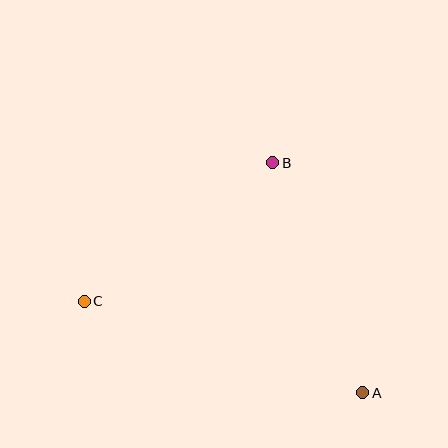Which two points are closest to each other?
Points B and C are closest to each other.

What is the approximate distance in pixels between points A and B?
The distance between A and B is approximately 247 pixels.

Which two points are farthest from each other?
Points A and C are farthest from each other.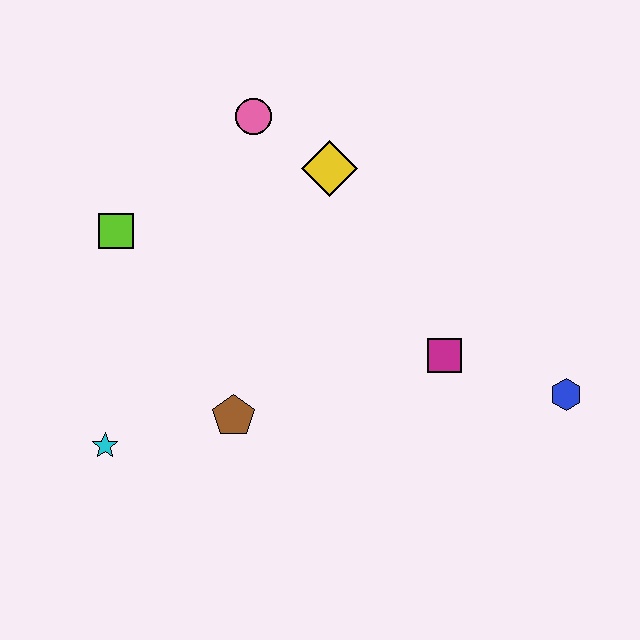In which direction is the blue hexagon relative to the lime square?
The blue hexagon is to the right of the lime square.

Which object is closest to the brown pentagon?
The cyan star is closest to the brown pentagon.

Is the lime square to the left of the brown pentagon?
Yes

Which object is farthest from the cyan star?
The blue hexagon is farthest from the cyan star.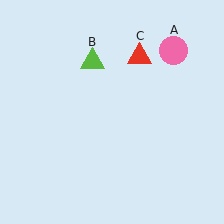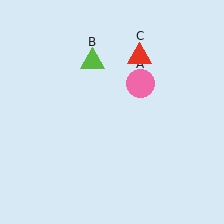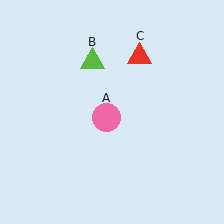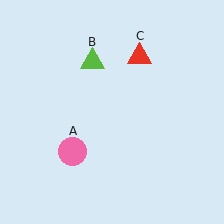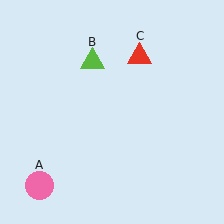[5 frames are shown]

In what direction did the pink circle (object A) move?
The pink circle (object A) moved down and to the left.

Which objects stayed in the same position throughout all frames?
Lime triangle (object B) and red triangle (object C) remained stationary.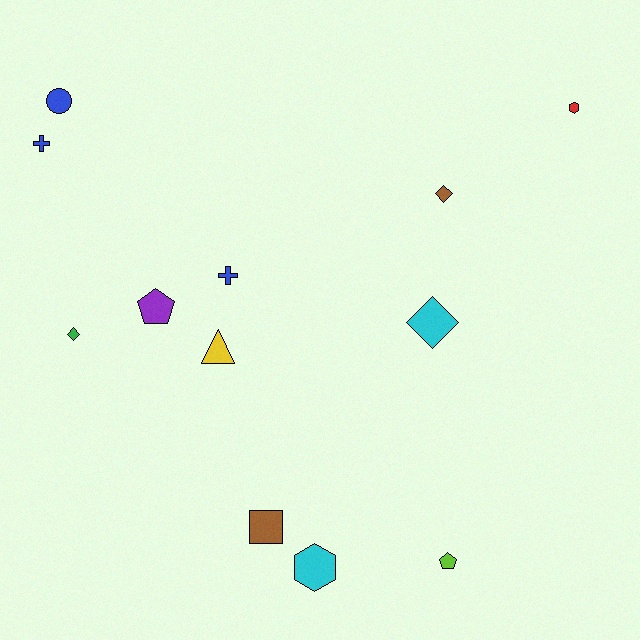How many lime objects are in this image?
There is 1 lime object.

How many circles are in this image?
There is 1 circle.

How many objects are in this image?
There are 12 objects.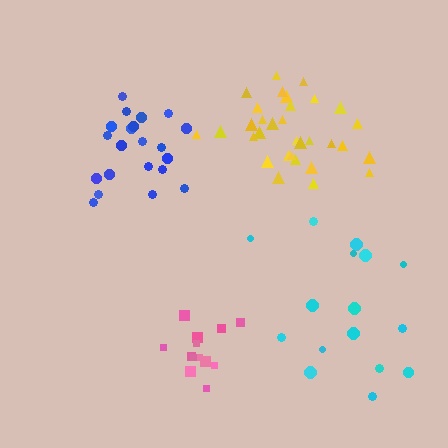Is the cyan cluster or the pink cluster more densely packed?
Pink.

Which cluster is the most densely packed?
Pink.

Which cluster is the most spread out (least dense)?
Cyan.